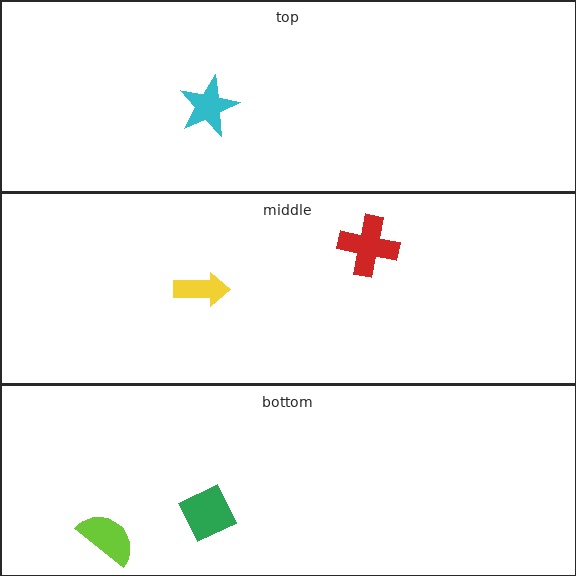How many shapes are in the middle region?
2.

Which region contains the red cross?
The middle region.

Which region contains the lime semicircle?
The bottom region.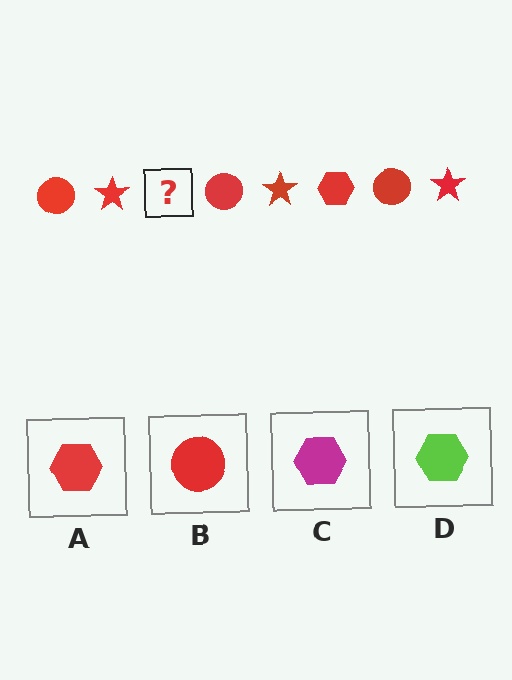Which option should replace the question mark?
Option A.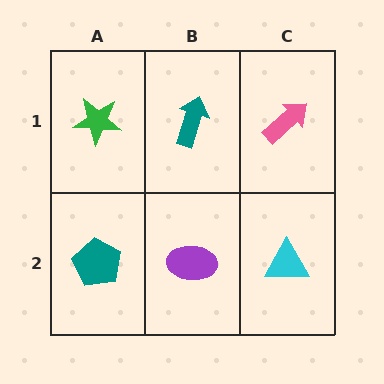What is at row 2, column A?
A teal pentagon.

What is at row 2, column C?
A cyan triangle.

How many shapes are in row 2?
3 shapes.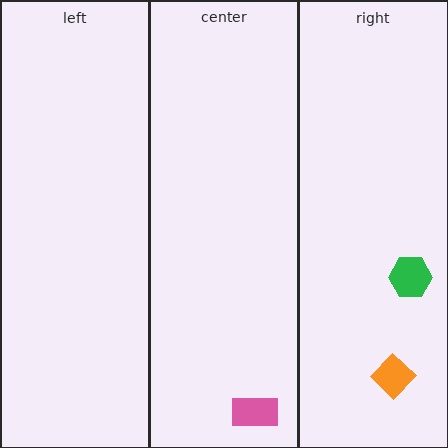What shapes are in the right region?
The green hexagon, the orange diamond.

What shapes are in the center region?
The pink rectangle.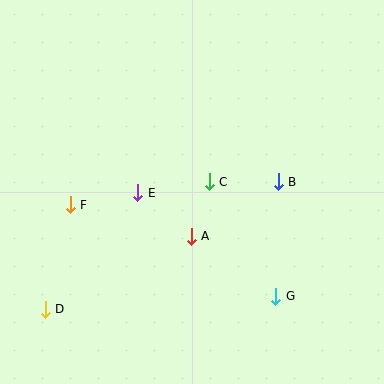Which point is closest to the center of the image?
Point C at (209, 182) is closest to the center.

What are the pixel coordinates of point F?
Point F is at (70, 205).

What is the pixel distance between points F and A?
The distance between F and A is 125 pixels.